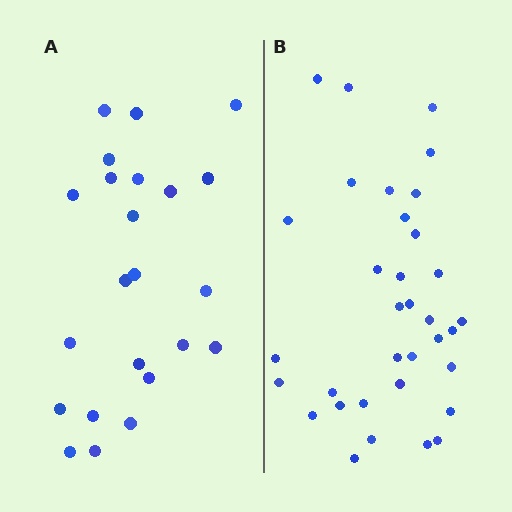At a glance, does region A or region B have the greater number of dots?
Region B (the right region) has more dots.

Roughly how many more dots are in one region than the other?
Region B has roughly 12 or so more dots than region A.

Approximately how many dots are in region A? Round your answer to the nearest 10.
About 20 dots. (The exact count is 23, which rounds to 20.)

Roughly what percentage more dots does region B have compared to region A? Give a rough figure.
About 50% more.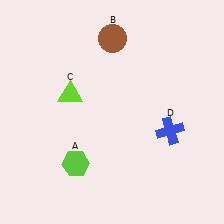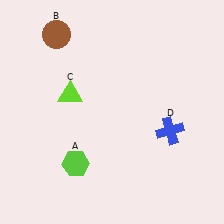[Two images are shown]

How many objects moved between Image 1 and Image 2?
1 object moved between the two images.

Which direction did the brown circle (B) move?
The brown circle (B) moved left.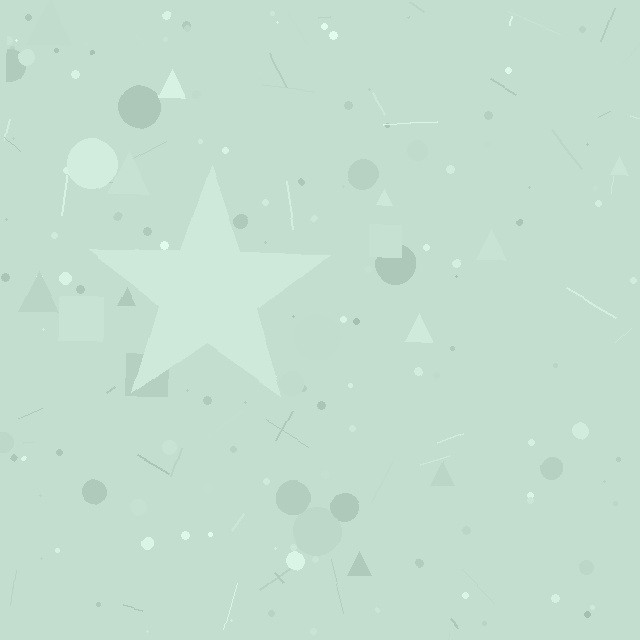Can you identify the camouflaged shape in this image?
The camouflaged shape is a star.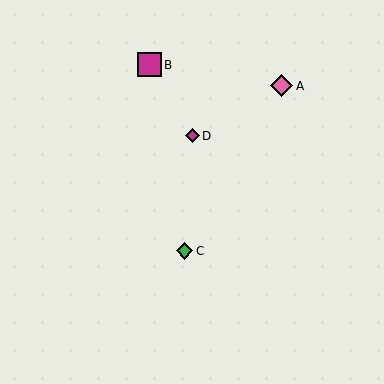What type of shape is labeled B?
Shape B is a magenta square.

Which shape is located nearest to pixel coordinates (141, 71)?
The magenta square (labeled B) at (149, 65) is nearest to that location.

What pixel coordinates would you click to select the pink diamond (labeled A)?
Click at (282, 86) to select the pink diamond A.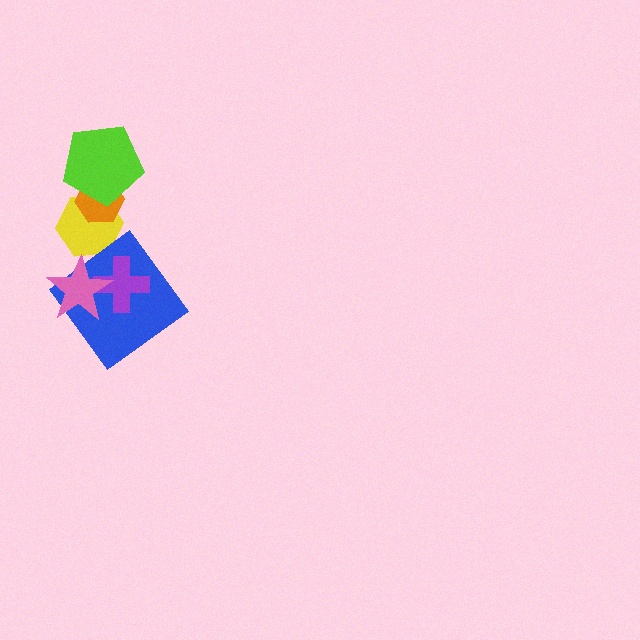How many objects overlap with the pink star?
2 objects overlap with the pink star.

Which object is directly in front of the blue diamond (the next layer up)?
The purple cross is directly in front of the blue diamond.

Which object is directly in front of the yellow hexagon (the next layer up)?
The orange hexagon is directly in front of the yellow hexagon.